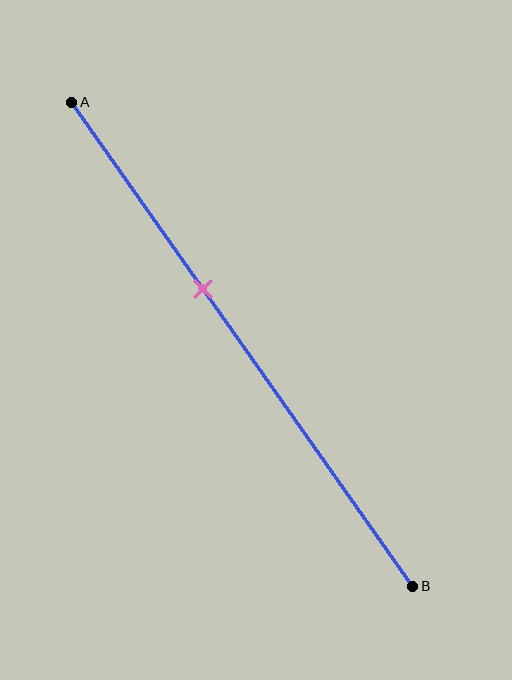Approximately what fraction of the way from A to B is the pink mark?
The pink mark is approximately 40% of the way from A to B.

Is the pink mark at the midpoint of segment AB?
No, the mark is at about 40% from A, not at the 50% midpoint.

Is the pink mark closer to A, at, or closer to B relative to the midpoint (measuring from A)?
The pink mark is closer to point A than the midpoint of segment AB.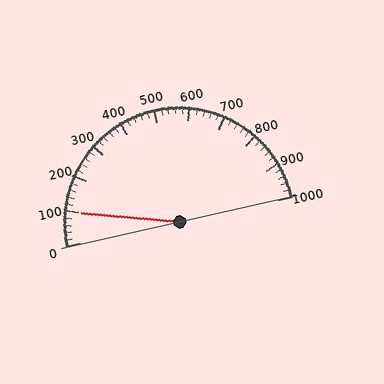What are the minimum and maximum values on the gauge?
The gauge ranges from 0 to 1000.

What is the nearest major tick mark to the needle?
The nearest major tick mark is 100.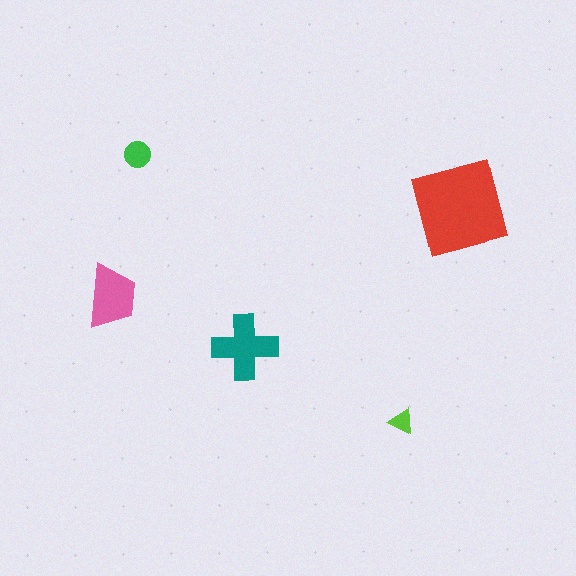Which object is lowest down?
The lime triangle is bottommost.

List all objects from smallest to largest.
The lime triangle, the green circle, the pink trapezoid, the teal cross, the red square.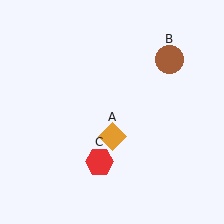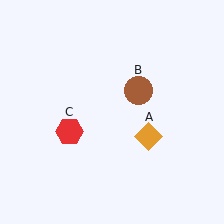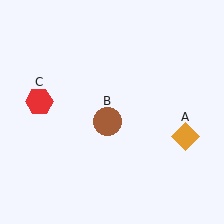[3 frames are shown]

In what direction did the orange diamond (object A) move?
The orange diamond (object A) moved right.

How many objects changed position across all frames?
3 objects changed position: orange diamond (object A), brown circle (object B), red hexagon (object C).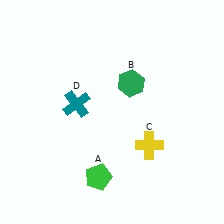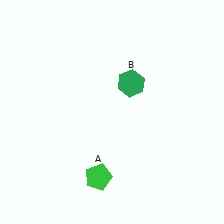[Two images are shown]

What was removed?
The teal cross (D), the yellow cross (C) were removed in Image 2.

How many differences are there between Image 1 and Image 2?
There are 2 differences between the two images.